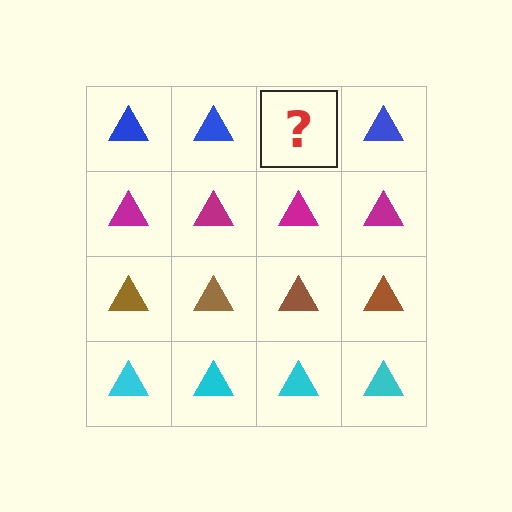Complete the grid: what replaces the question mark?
The question mark should be replaced with a blue triangle.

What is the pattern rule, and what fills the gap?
The rule is that each row has a consistent color. The gap should be filled with a blue triangle.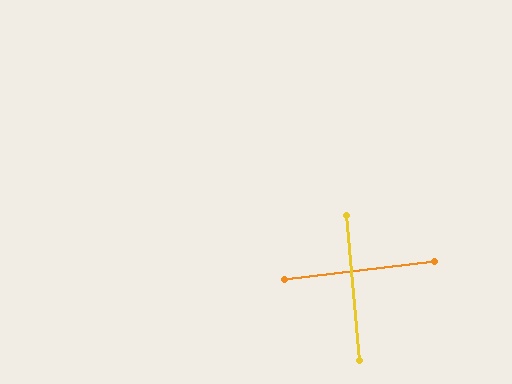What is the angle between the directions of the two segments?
Approximately 89 degrees.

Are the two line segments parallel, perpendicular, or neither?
Perpendicular — they meet at approximately 89°.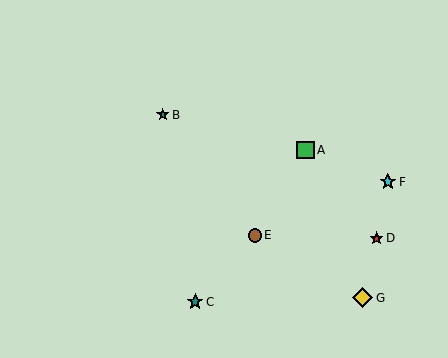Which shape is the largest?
The yellow diamond (labeled G) is the largest.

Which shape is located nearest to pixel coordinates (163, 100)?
The teal star (labeled B) at (163, 115) is nearest to that location.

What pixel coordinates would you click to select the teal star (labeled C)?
Click at (195, 302) to select the teal star C.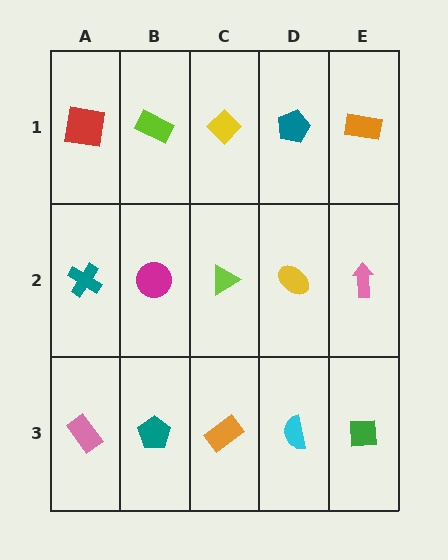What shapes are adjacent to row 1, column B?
A magenta circle (row 2, column B), a red square (row 1, column A), a yellow diamond (row 1, column C).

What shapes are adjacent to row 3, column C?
A lime triangle (row 2, column C), a teal pentagon (row 3, column B), a cyan semicircle (row 3, column D).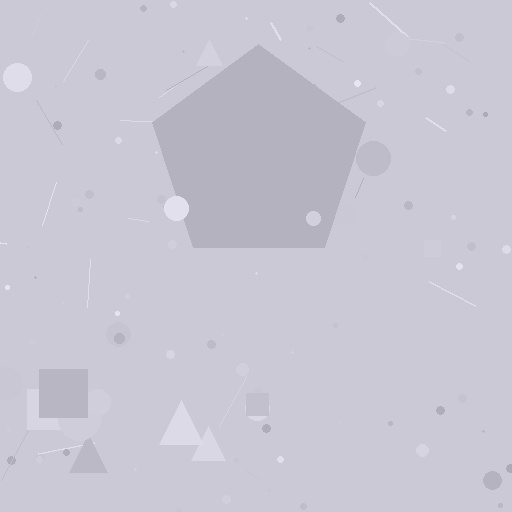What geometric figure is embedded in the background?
A pentagon is embedded in the background.